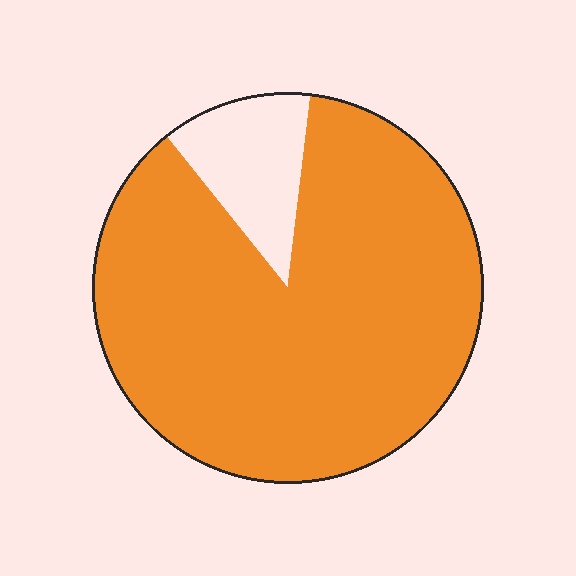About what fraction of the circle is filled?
About seven eighths (7/8).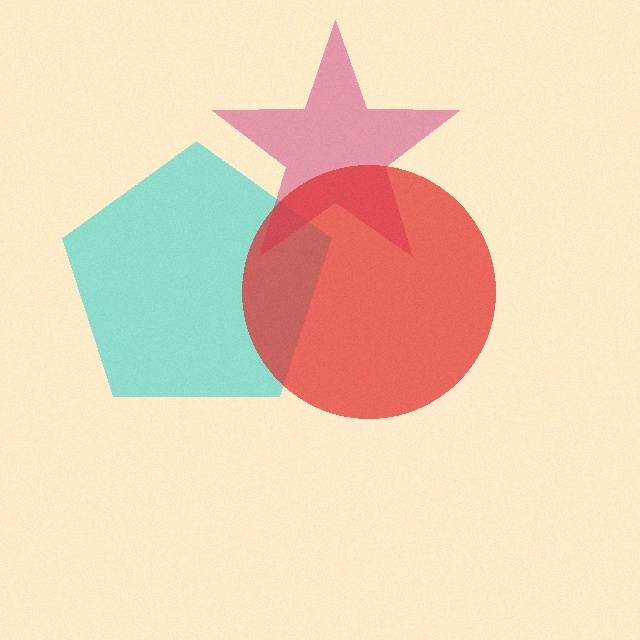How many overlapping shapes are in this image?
There are 3 overlapping shapes in the image.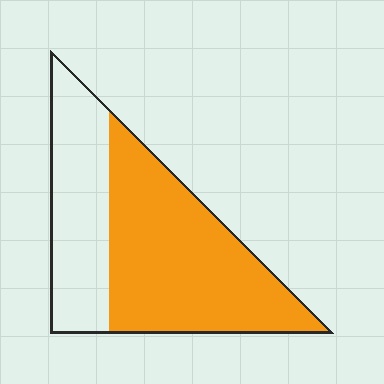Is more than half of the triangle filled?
Yes.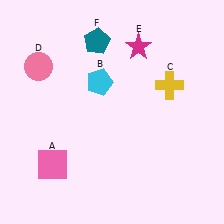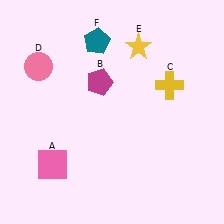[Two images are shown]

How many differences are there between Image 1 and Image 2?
There are 2 differences between the two images.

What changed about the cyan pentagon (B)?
In Image 1, B is cyan. In Image 2, it changed to magenta.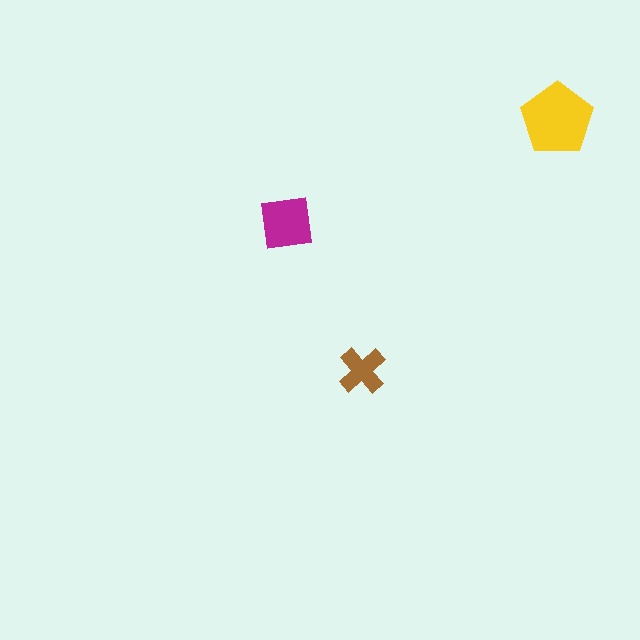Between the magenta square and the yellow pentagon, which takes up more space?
The yellow pentagon.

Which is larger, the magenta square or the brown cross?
The magenta square.